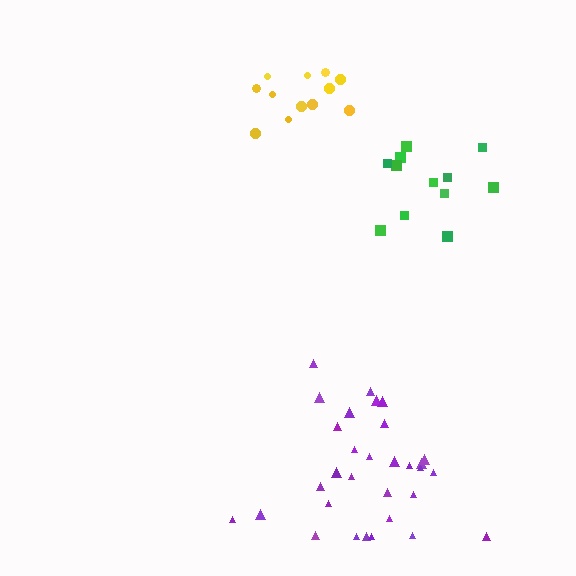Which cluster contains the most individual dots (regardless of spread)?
Purple (31).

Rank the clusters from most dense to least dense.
yellow, purple, green.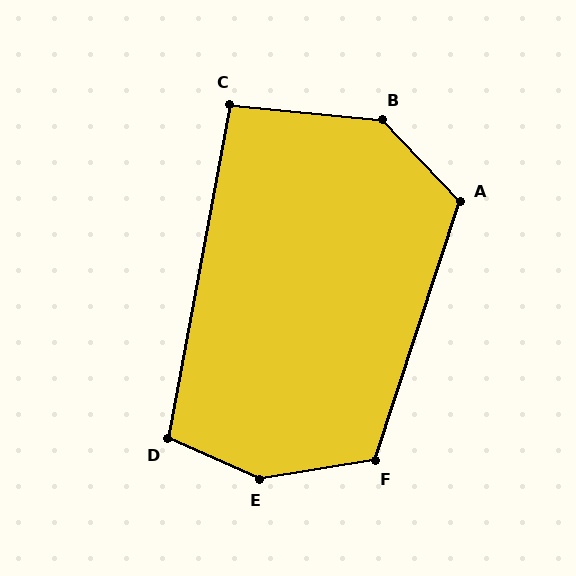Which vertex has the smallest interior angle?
C, at approximately 95 degrees.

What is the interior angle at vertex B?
Approximately 139 degrees (obtuse).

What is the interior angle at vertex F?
Approximately 117 degrees (obtuse).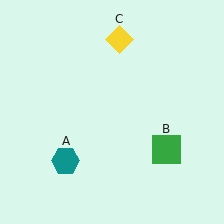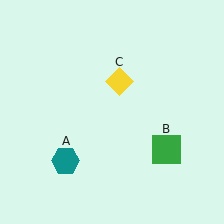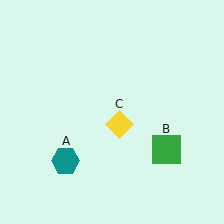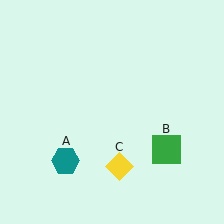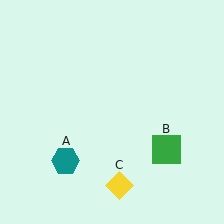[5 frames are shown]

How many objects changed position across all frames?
1 object changed position: yellow diamond (object C).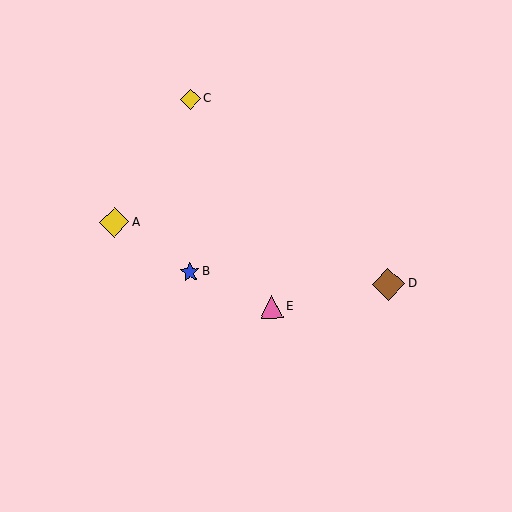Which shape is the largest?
The brown diamond (labeled D) is the largest.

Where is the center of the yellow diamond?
The center of the yellow diamond is at (191, 99).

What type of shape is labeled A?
Shape A is a yellow diamond.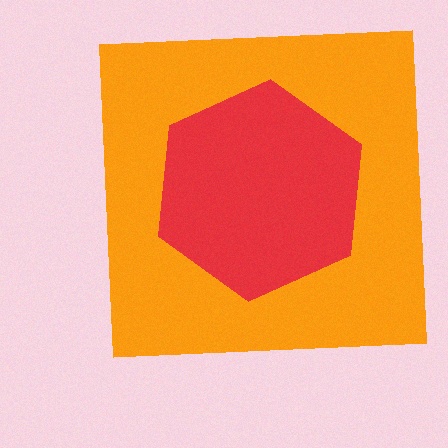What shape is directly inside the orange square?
The red hexagon.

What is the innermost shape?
The red hexagon.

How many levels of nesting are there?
2.